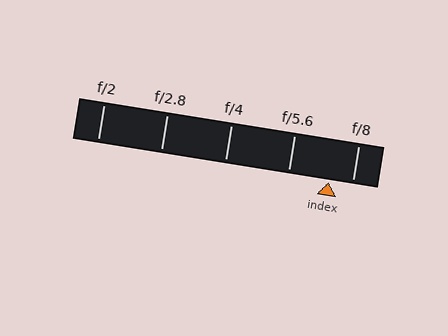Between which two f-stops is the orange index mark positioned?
The index mark is between f/5.6 and f/8.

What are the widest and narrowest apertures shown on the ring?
The widest aperture shown is f/2 and the narrowest is f/8.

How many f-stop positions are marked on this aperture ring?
There are 5 f-stop positions marked.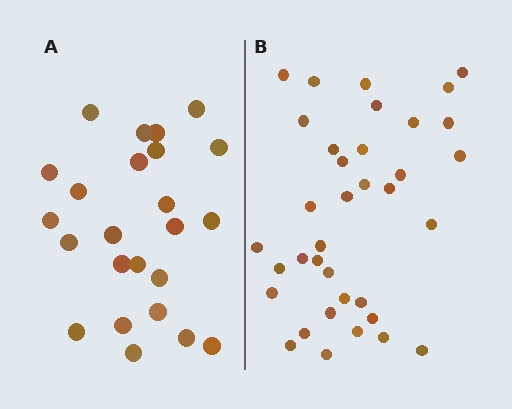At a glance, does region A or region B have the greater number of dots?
Region B (the right region) has more dots.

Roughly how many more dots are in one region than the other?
Region B has roughly 12 or so more dots than region A.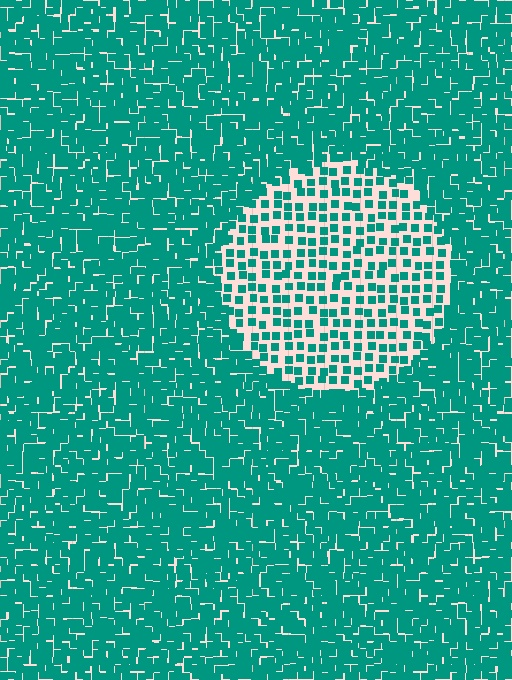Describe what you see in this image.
The image contains small teal elements arranged at two different densities. A circle-shaped region is visible where the elements are less densely packed than the surrounding area.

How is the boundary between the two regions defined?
The boundary is defined by a change in element density (approximately 2.4x ratio). All elements are the same color, size, and shape.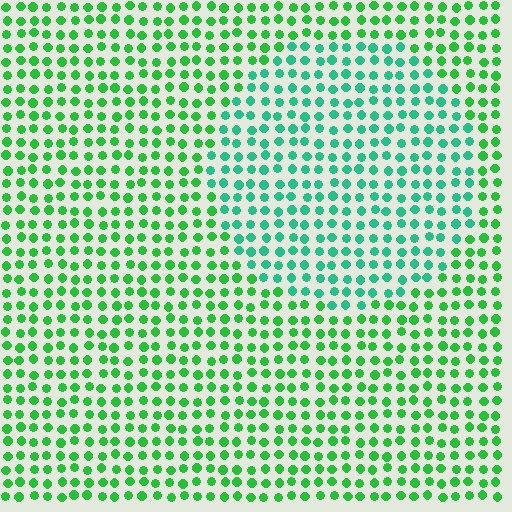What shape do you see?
I see a circle.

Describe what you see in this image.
The image is filled with small green elements in a uniform arrangement. A circle-shaped region is visible where the elements are tinted to a slightly different hue, forming a subtle color boundary.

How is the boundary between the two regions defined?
The boundary is defined purely by a slight shift in hue (about 32 degrees). Spacing, size, and orientation are identical on both sides.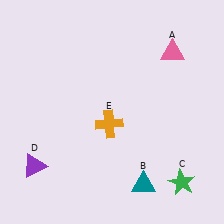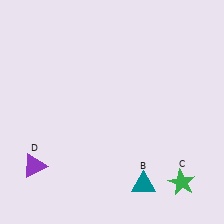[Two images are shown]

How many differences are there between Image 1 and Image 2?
There are 2 differences between the two images.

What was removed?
The orange cross (E), the pink triangle (A) were removed in Image 2.